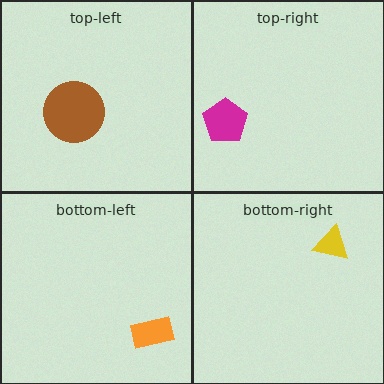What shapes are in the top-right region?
The magenta pentagon.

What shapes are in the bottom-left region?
The orange rectangle.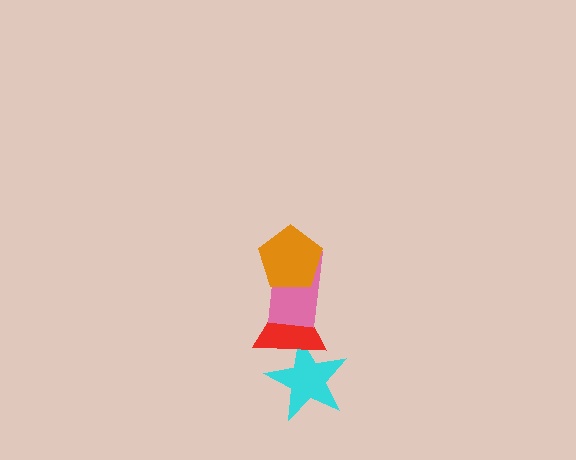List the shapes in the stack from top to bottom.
From top to bottom: the orange pentagon, the pink rectangle, the red triangle, the cyan star.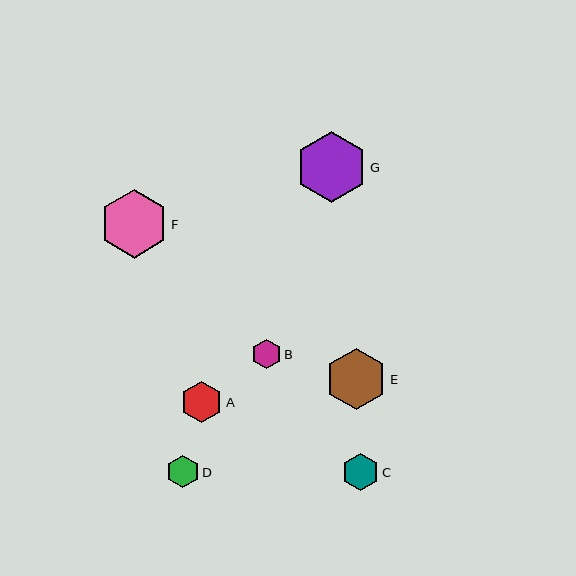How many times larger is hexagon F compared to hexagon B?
Hexagon F is approximately 2.3 times the size of hexagon B.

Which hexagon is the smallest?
Hexagon B is the smallest with a size of approximately 29 pixels.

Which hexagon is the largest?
Hexagon G is the largest with a size of approximately 71 pixels.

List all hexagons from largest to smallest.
From largest to smallest: G, F, E, A, C, D, B.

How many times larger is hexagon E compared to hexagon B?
Hexagon E is approximately 2.1 times the size of hexagon B.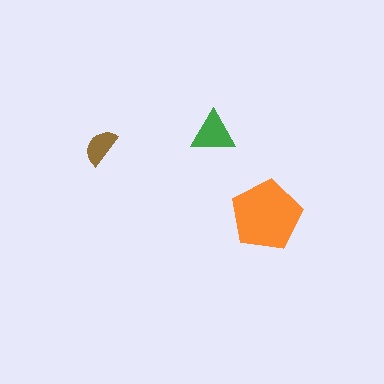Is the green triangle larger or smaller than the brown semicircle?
Larger.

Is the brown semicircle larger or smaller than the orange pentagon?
Smaller.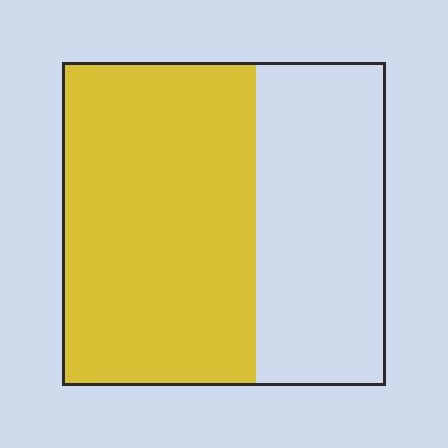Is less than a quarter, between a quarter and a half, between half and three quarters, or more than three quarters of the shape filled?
Between half and three quarters.